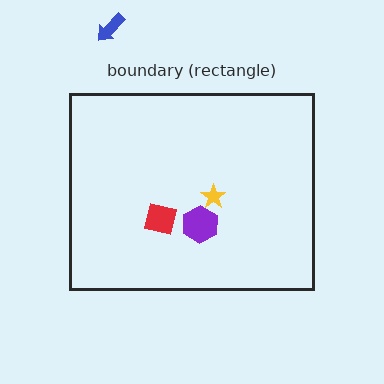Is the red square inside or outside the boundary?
Inside.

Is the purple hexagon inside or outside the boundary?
Inside.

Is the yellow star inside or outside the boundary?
Inside.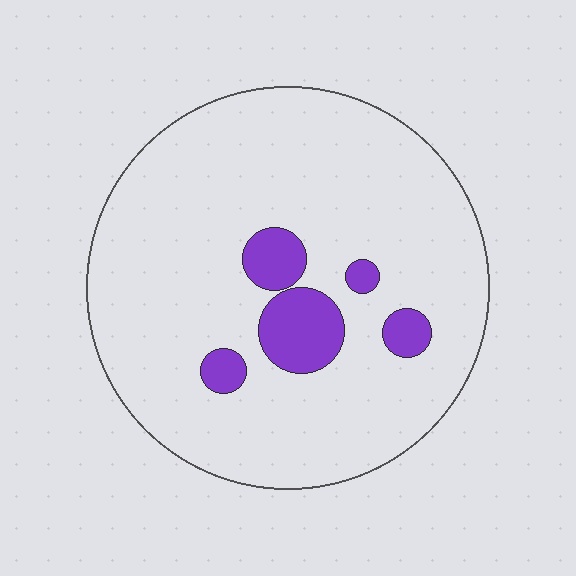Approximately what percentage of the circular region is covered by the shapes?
Approximately 10%.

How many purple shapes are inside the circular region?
5.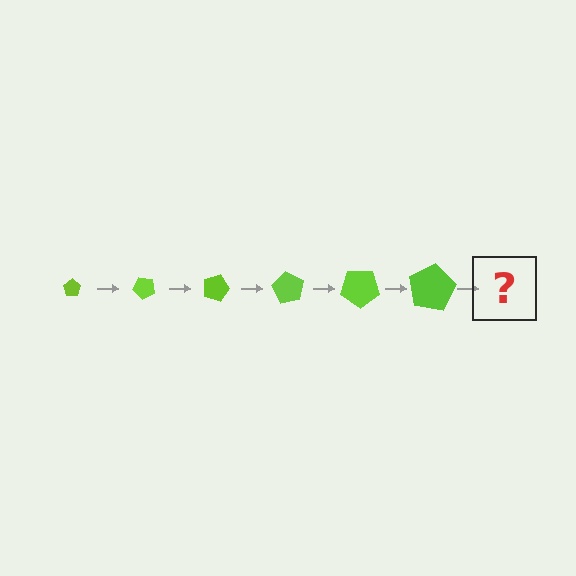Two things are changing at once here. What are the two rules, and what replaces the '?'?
The two rules are that the pentagon grows larger each step and it rotates 45 degrees each step. The '?' should be a pentagon, larger than the previous one and rotated 270 degrees from the start.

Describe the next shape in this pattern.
It should be a pentagon, larger than the previous one and rotated 270 degrees from the start.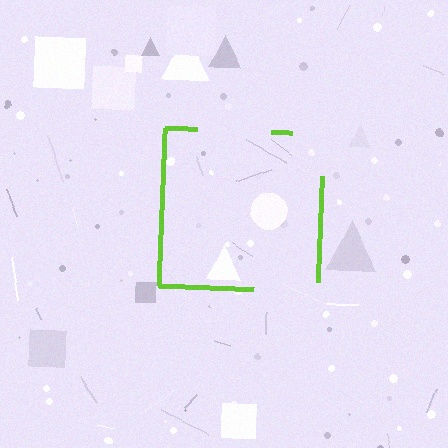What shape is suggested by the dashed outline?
The dashed outline suggests a square.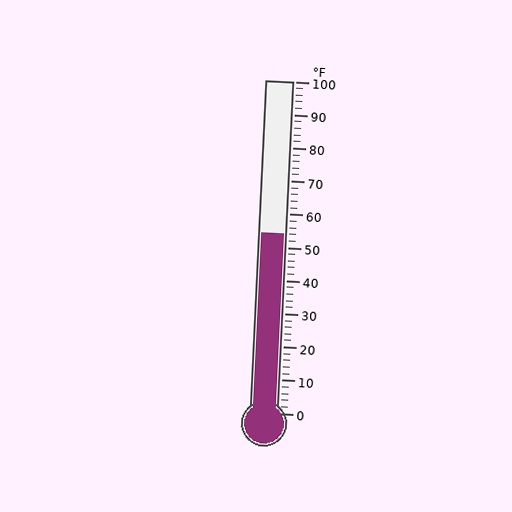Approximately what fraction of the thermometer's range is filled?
The thermometer is filled to approximately 55% of its range.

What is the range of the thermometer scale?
The thermometer scale ranges from 0°F to 100°F.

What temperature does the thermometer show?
The thermometer shows approximately 54°F.